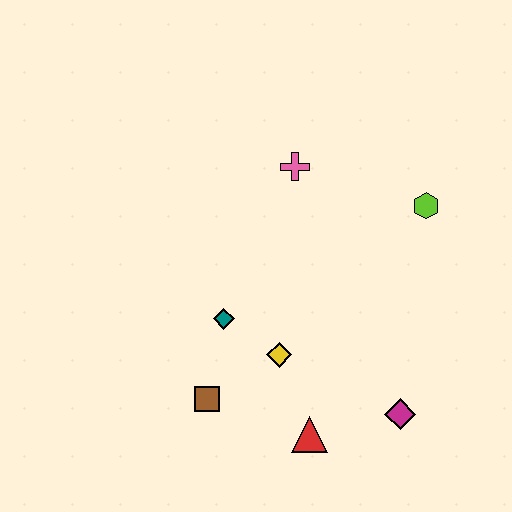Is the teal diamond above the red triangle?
Yes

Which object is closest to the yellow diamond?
The teal diamond is closest to the yellow diamond.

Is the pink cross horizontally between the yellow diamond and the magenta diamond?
Yes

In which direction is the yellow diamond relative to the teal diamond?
The yellow diamond is to the right of the teal diamond.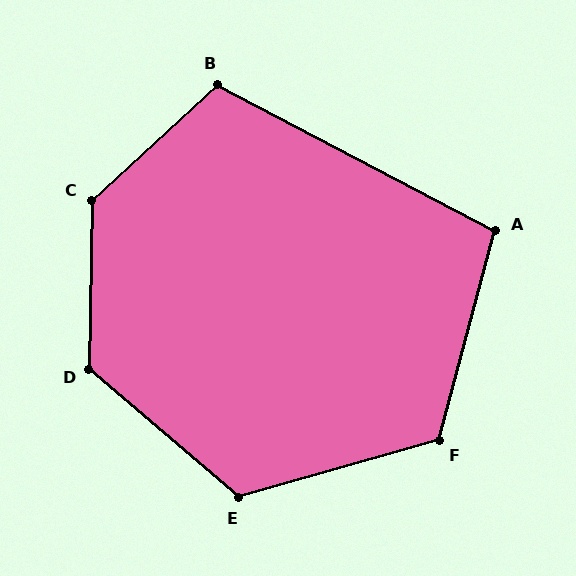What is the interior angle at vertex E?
Approximately 124 degrees (obtuse).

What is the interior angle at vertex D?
Approximately 130 degrees (obtuse).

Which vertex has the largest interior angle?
C, at approximately 133 degrees.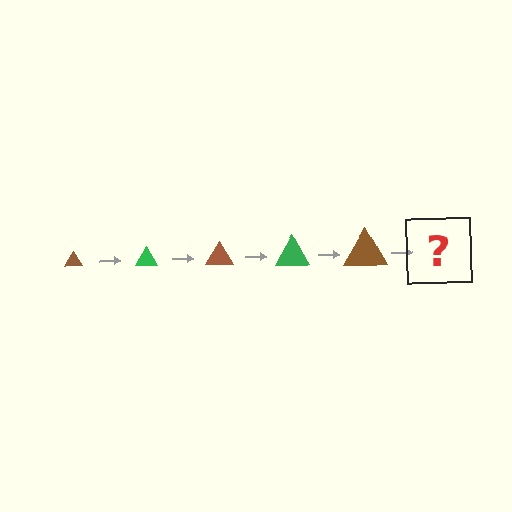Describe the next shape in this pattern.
It should be a green triangle, larger than the previous one.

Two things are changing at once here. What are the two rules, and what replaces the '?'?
The two rules are that the triangle grows larger each step and the color cycles through brown and green. The '?' should be a green triangle, larger than the previous one.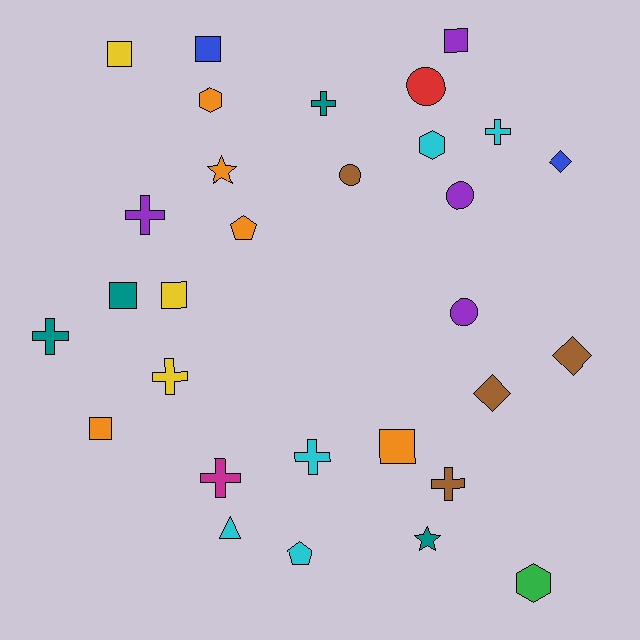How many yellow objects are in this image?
There are 3 yellow objects.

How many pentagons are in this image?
There are 2 pentagons.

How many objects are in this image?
There are 30 objects.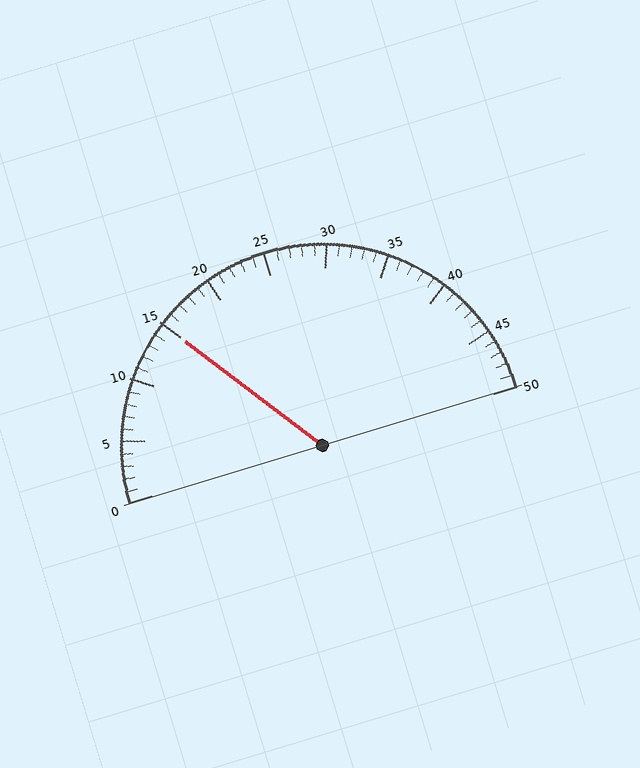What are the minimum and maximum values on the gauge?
The gauge ranges from 0 to 50.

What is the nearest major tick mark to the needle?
The nearest major tick mark is 15.